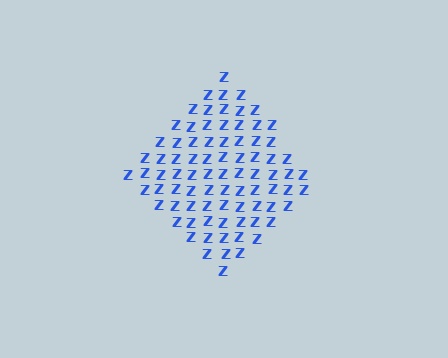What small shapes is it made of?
It is made of small letter Z's.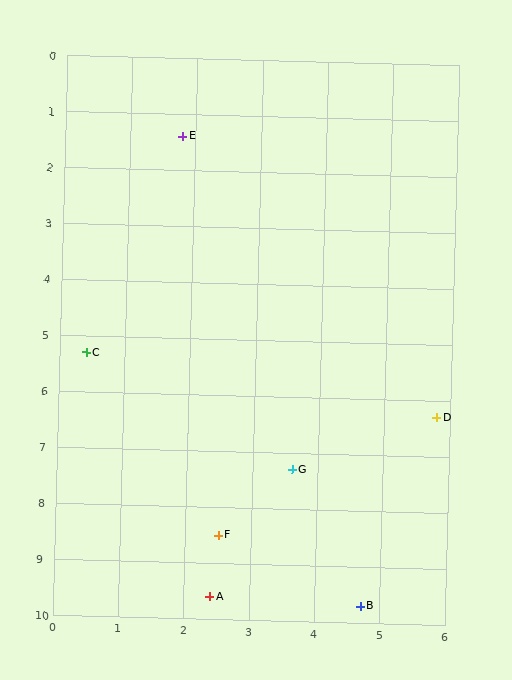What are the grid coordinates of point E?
Point E is at approximately (1.8, 1.4).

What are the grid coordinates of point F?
Point F is at approximately (2.5, 8.5).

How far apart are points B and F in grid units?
Points B and F are about 2.5 grid units apart.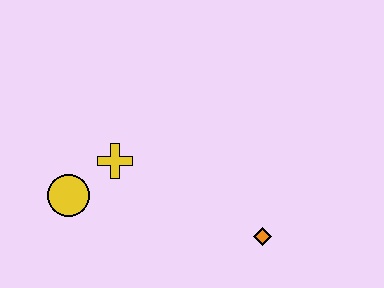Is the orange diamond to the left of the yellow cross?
No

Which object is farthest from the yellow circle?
The orange diamond is farthest from the yellow circle.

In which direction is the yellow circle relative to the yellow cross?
The yellow circle is to the left of the yellow cross.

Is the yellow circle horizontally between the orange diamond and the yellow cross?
No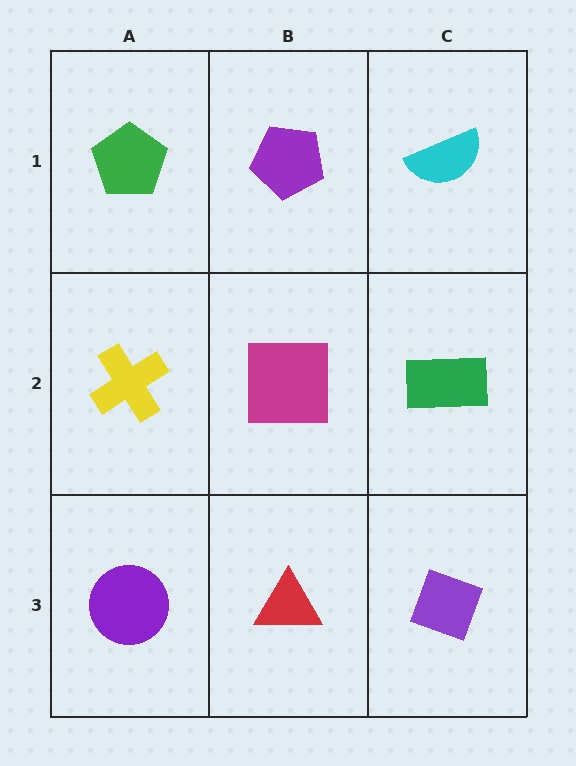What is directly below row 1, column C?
A green rectangle.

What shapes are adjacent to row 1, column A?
A yellow cross (row 2, column A), a purple pentagon (row 1, column B).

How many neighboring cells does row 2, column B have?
4.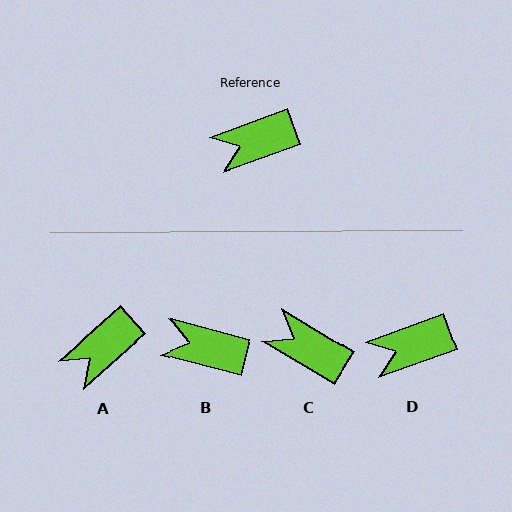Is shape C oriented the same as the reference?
No, it is off by about 51 degrees.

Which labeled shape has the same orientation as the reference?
D.